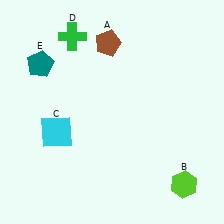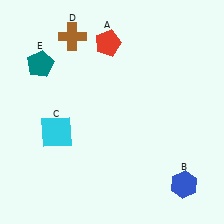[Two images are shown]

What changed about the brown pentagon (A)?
In Image 1, A is brown. In Image 2, it changed to red.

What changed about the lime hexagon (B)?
In Image 1, B is lime. In Image 2, it changed to blue.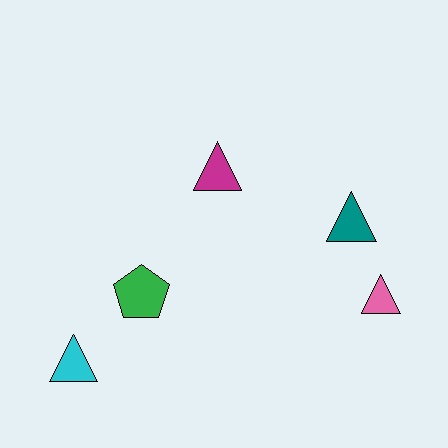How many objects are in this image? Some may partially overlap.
There are 5 objects.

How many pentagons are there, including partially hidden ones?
There is 1 pentagon.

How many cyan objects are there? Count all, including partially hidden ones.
There is 1 cyan object.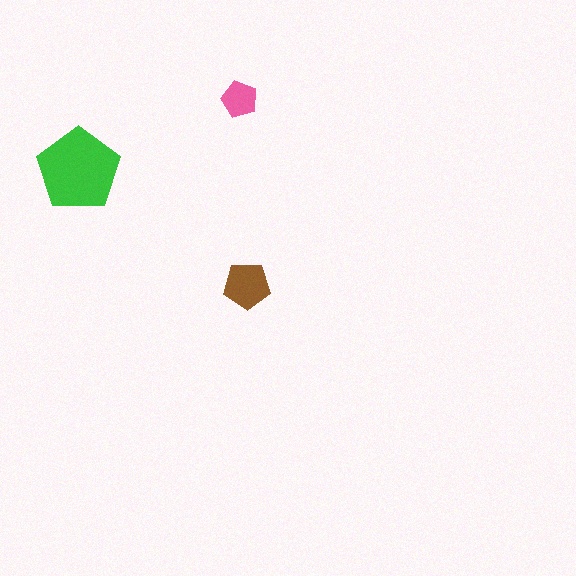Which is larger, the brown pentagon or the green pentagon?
The green one.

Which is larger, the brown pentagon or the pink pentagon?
The brown one.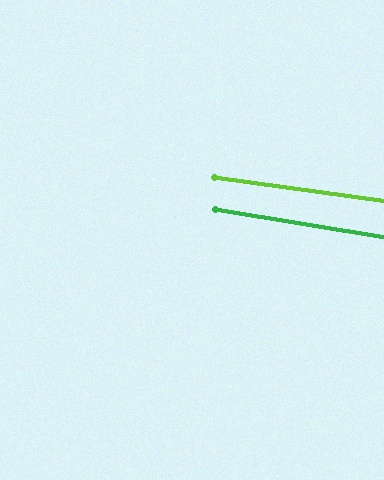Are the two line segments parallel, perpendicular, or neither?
Parallel — their directions differ by only 1.2°.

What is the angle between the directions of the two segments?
Approximately 1 degree.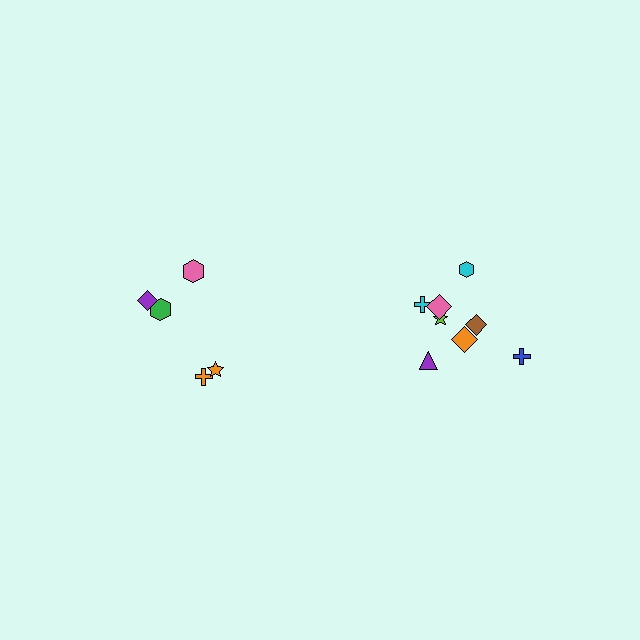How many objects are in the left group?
There are 5 objects.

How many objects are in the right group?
There are 8 objects.